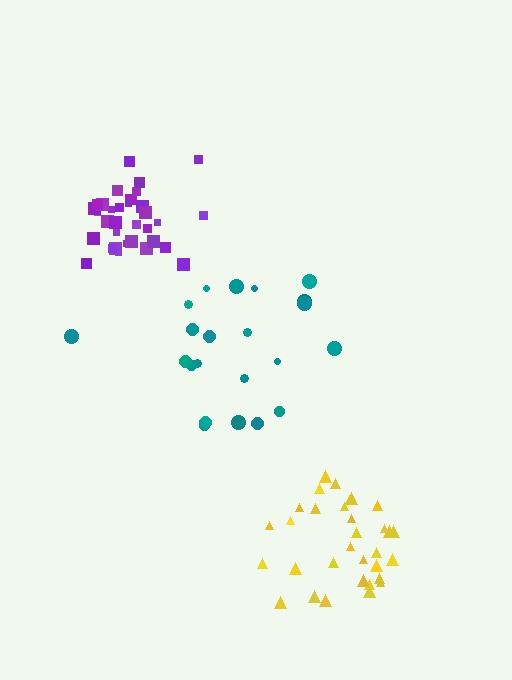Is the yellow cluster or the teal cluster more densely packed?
Yellow.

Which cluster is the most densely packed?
Purple.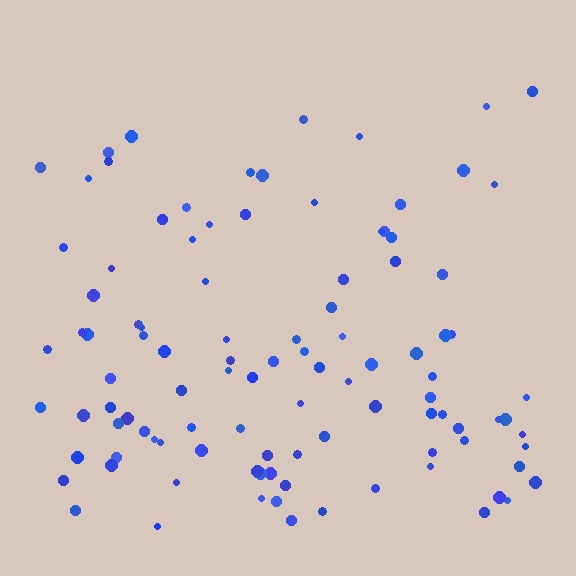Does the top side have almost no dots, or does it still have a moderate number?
Still a moderate number, just noticeably fewer than the bottom.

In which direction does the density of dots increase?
From top to bottom, with the bottom side densest.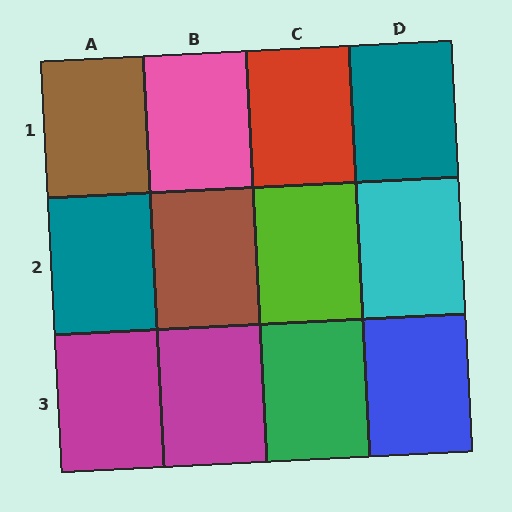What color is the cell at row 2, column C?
Lime.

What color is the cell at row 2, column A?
Teal.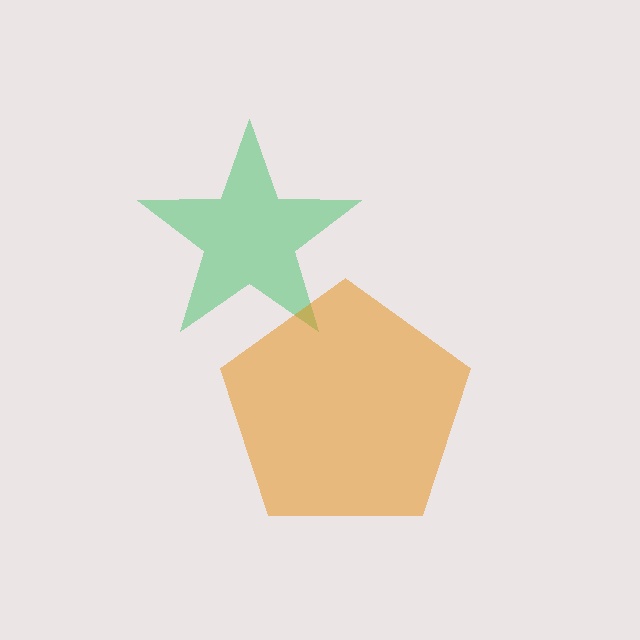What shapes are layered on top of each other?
The layered shapes are: a green star, an orange pentagon.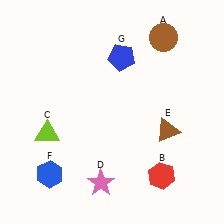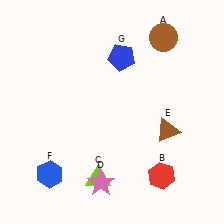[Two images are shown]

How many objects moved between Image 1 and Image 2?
1 object moved between the two images.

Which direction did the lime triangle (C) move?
The lime triangle (C) moved right.